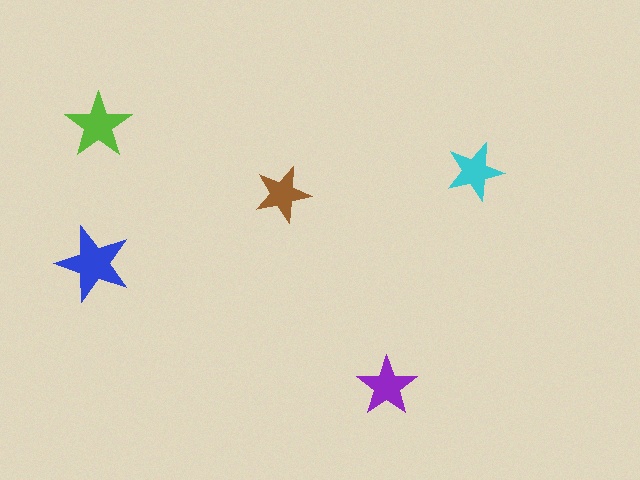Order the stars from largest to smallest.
the blue one, the lime one, the purple one, the cyan one, the brown one.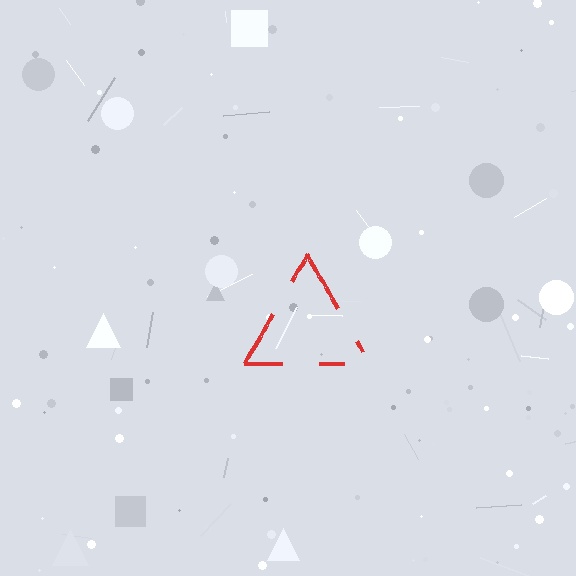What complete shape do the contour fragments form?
The contour fragments form a triangle.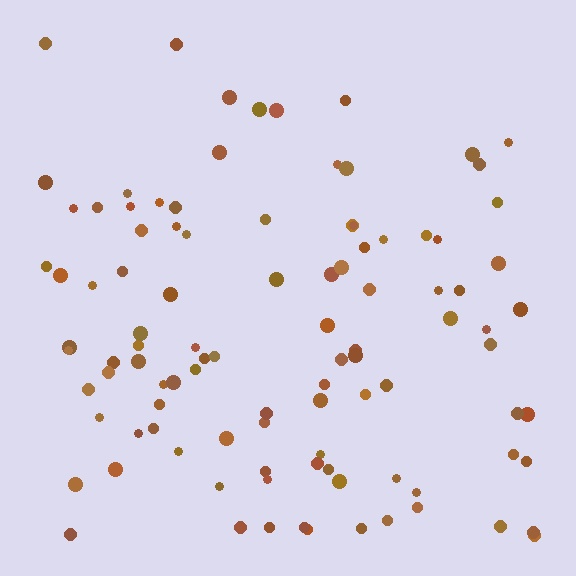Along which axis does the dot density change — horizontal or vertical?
Vertical.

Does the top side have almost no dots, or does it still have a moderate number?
Still a moderate number, just noticeably fewer than the bottom.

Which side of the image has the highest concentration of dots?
The bottom.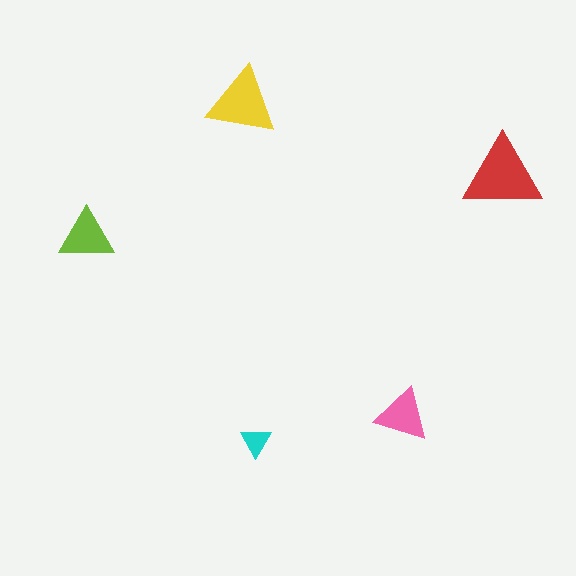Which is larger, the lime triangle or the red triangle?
The red one.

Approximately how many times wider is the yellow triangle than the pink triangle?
About 1.5 times wider.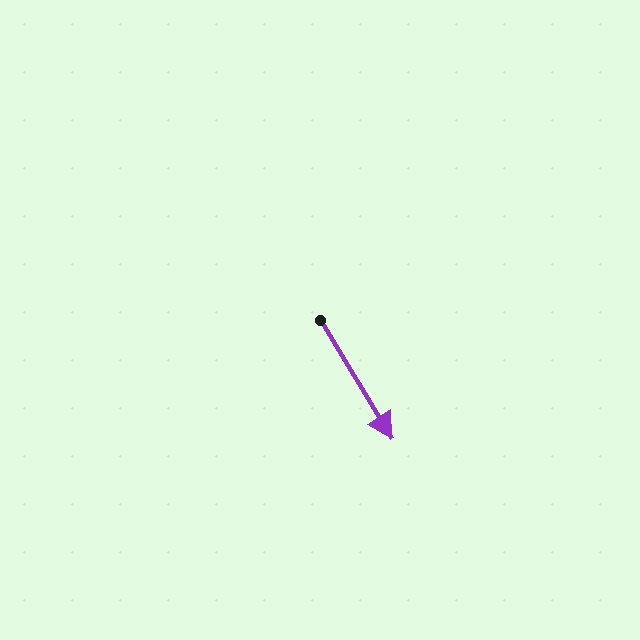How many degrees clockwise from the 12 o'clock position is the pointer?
Approximately 149 degrees.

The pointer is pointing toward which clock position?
Roughly 5 o'clock.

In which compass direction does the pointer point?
Southeast.